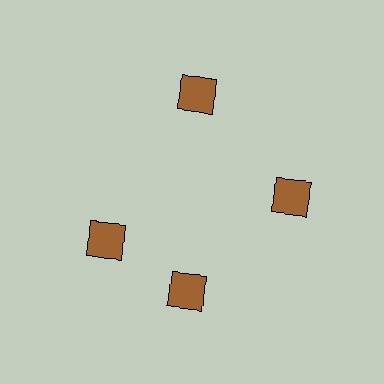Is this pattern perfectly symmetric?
No. The 4 brown diamonds are arranged in a ring, but one element near the 9 o'clock position is rotated out of alignment along the ring, breaking the 4-fold rotational symmetry.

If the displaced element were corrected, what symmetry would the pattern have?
It would have 4-fold rotational symmetry — the pattern would map onto itself every 90 degrees.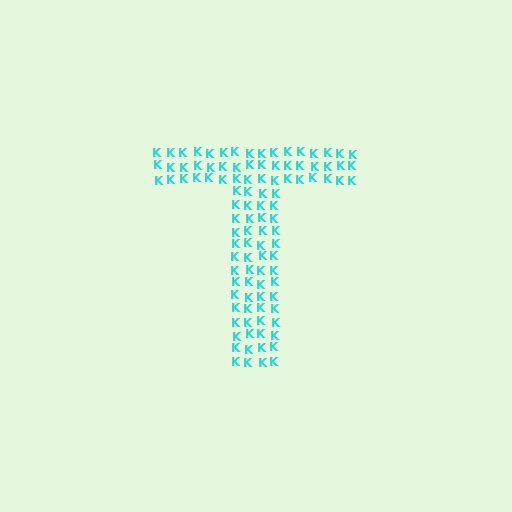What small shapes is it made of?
It is made of small letter K's.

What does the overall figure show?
The overall figure shows the letter T.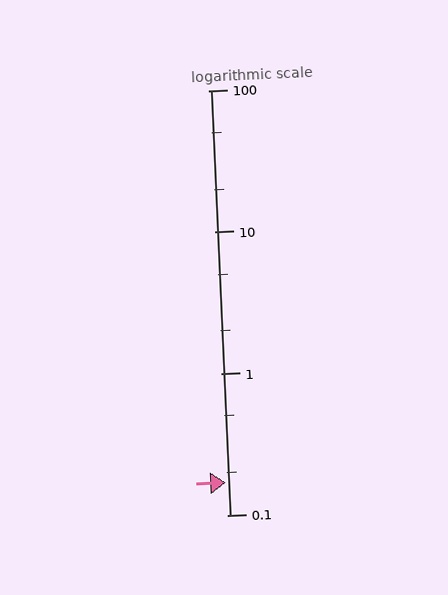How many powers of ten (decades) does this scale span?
The scale spans 3 decades, from 0.1 to 100.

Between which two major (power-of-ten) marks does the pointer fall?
The pointer is between 0.1 and 1.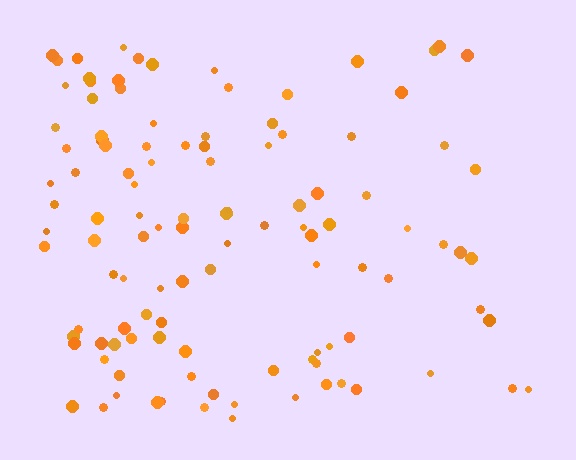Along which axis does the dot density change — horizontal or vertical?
Horizontal.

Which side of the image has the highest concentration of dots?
The left.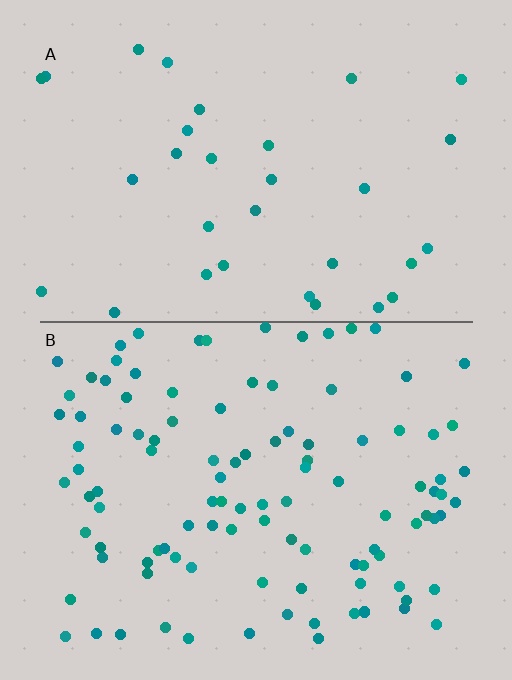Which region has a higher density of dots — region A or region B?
B (the bottom).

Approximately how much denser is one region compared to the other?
Approximately 3.3× — region B over region A.